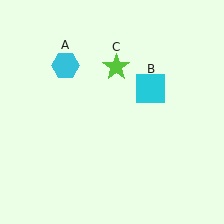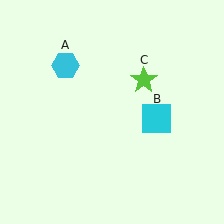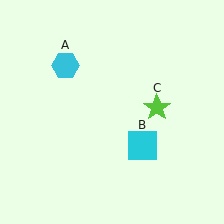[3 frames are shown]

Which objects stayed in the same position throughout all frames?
Cyan hexagon (object A) remained stationary.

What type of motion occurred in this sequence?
The cyan square (object B), lime star (object C) rotated clockwise around the center of the scene.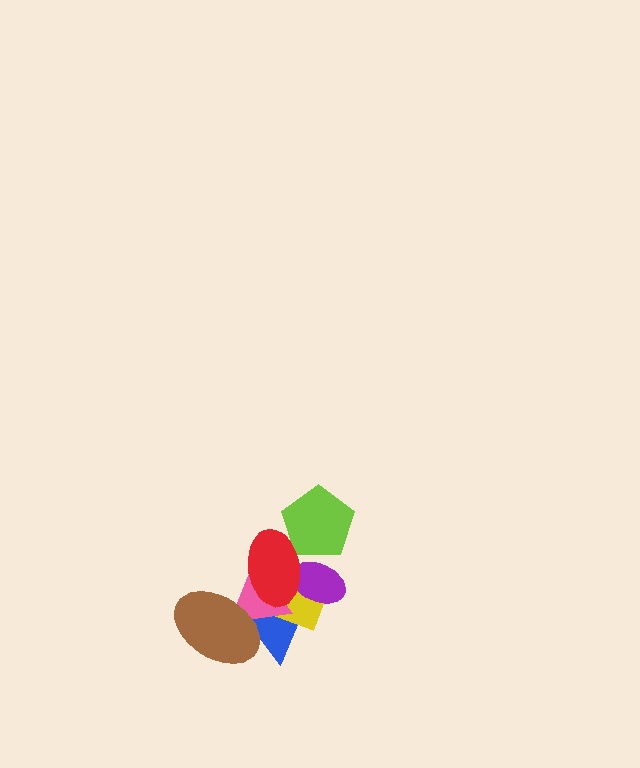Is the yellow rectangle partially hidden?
Yes, it is partially covered by another shape.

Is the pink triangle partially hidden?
Yes, it is partially covered by another shape.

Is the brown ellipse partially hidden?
No, no other shape covers it.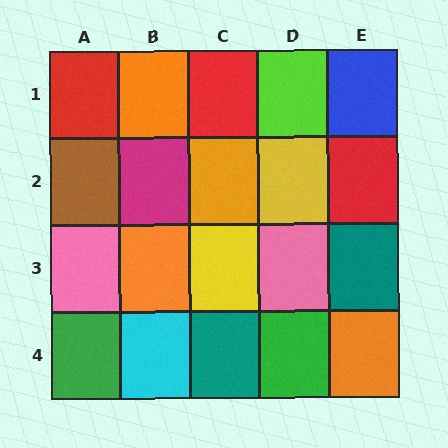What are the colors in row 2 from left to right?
Brown, magenta, orange, yellow, red.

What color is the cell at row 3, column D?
Pink.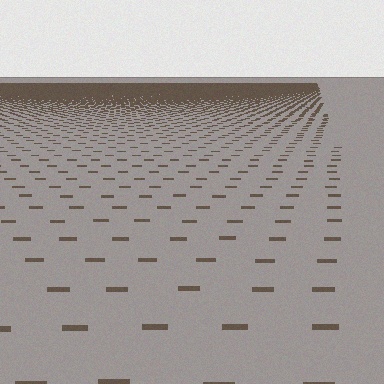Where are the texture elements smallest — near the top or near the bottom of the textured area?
Near the top.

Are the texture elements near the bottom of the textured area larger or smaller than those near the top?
Larger. Near the bottom, elements are closer to the viewer and appear at a bigger on-screen size.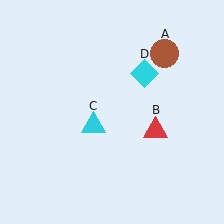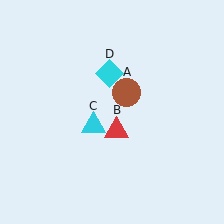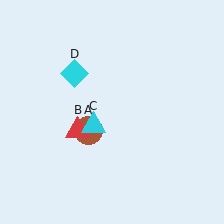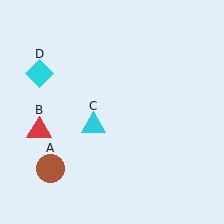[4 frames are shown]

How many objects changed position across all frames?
3 objects changed position: brown circle (object A), red triangle (object B), cyan diamond (object D).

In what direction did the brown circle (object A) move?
The brown circle (object A) moved down and to the left.